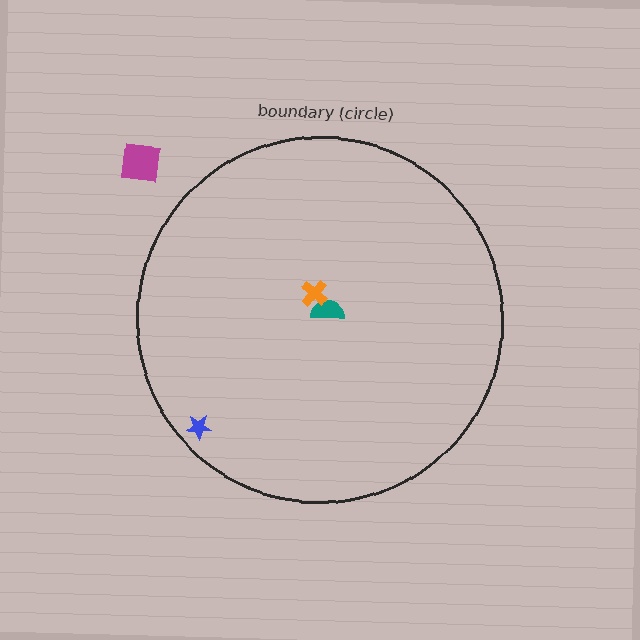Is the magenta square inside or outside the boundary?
Outside.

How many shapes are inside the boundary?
3 inside, 1 outside.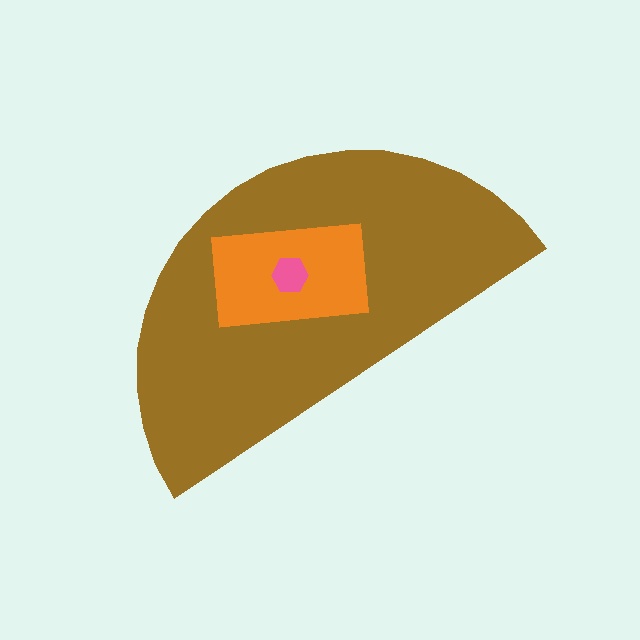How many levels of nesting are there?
3.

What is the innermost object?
The pink hexagon.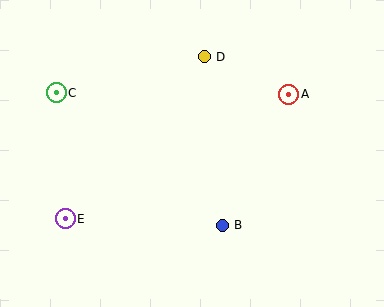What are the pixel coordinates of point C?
Point C is at (56, 93).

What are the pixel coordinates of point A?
Point A is at (289, 94).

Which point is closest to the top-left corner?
Point C is closest to the top-left corner.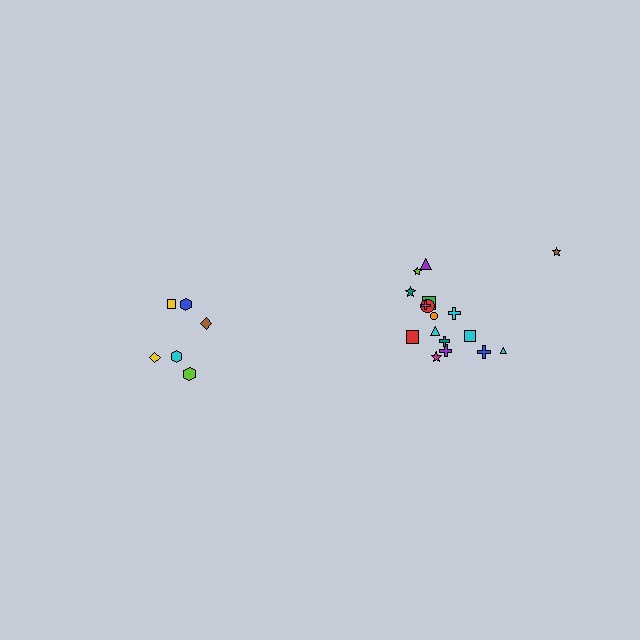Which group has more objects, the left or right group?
The right group.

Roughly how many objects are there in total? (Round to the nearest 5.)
Roughly 25 objects in total.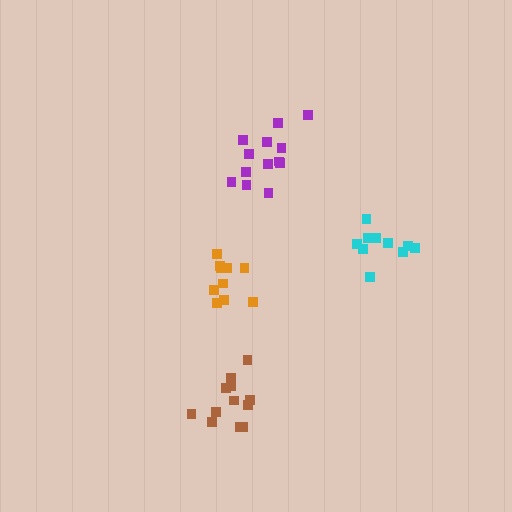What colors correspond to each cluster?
The clusters are colored: orange, brown, purple, cyan.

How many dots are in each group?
Group 1: 10 dots, Group 2: 12 dots, Group 3: 13 dots, Group 4: 10 dots (45 total).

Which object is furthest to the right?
The cyan cluster is rightmost.